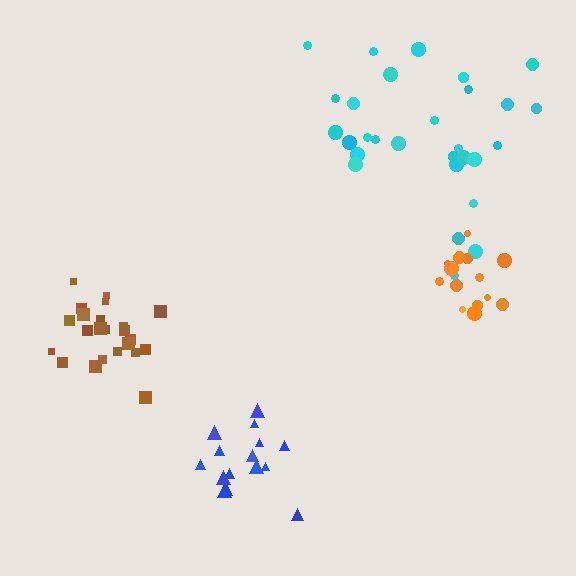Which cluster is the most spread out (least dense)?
Cyan.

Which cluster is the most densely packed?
Orange.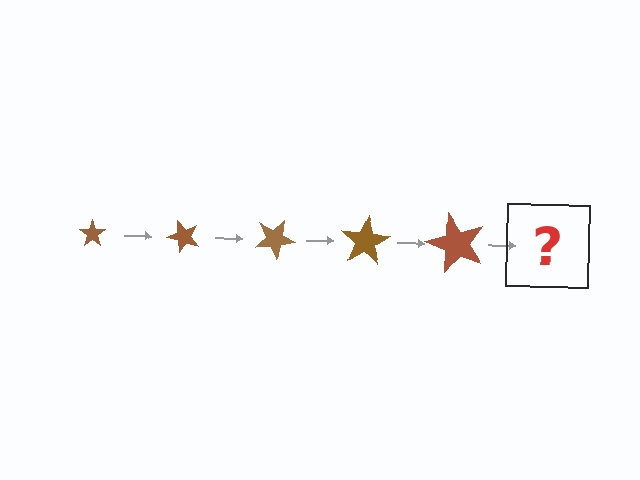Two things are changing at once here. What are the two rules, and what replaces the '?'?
The two rules are that the star grows larger each step and it rotates 50 degrees each step. The '?' should be a star, larger than the previous one and rotated 250 degrees from the start.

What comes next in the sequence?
The next element should be a star, larger than the previous one and rotated 250 degrees from the start.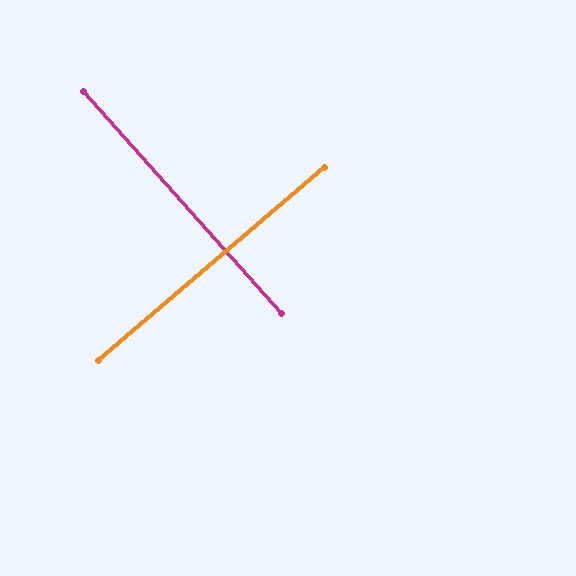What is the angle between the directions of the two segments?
Approximately 89 degrees.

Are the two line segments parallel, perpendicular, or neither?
Perpendicular — they meet at approximately 89°.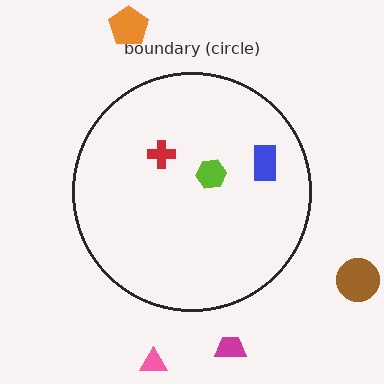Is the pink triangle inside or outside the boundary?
Outside.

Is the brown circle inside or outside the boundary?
Outside.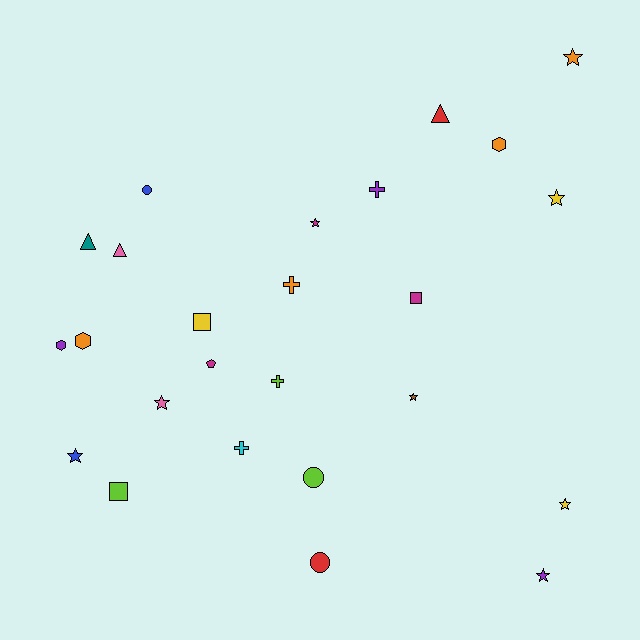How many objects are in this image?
There are 25 objects.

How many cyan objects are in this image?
There is 1 cyan object.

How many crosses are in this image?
There are 4 crosses.